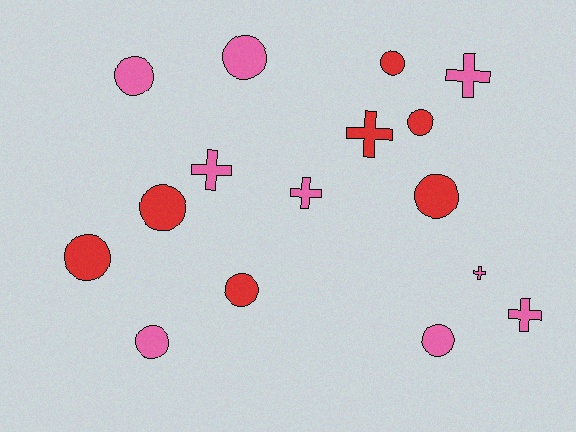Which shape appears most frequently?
Circle, with 10 objects.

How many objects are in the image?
There are 16 objects.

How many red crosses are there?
There is 1 red cross.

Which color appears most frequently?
Pink, with 9 objects.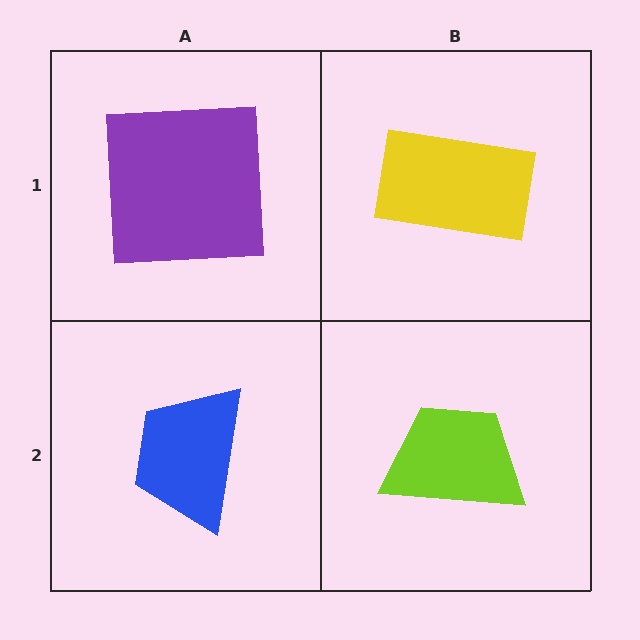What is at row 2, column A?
A blue trapezoid.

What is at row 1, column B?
A yellow rectangle.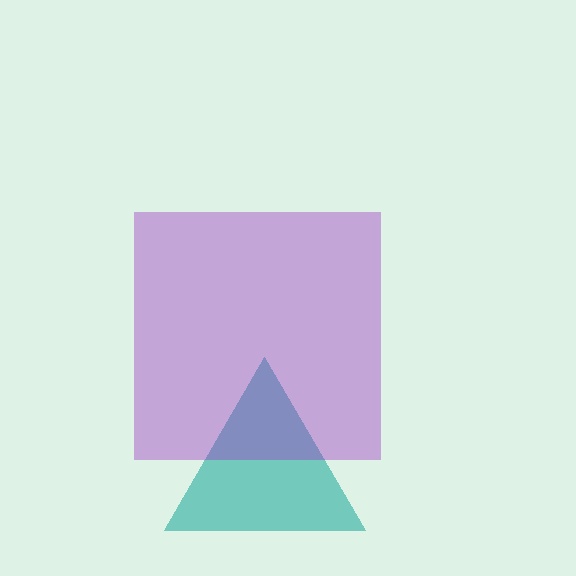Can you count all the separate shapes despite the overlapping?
Yes, there are 2 separate shapes.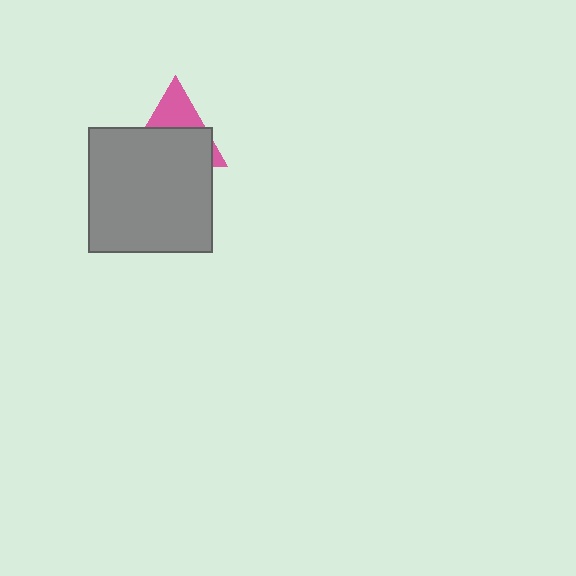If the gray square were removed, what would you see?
You would see the complete pink triangle.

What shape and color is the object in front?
The object in front is a gray square.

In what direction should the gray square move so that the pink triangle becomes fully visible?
The gray square should move down. That is the shortest direction to clear the overlap and leave the pink triangle fully visible.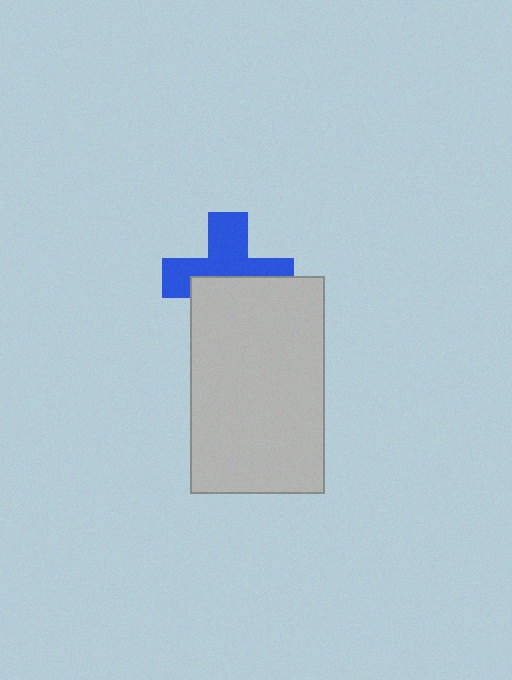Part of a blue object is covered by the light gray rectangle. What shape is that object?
It is a cross.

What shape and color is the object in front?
The object in front is a light gray rectangle.